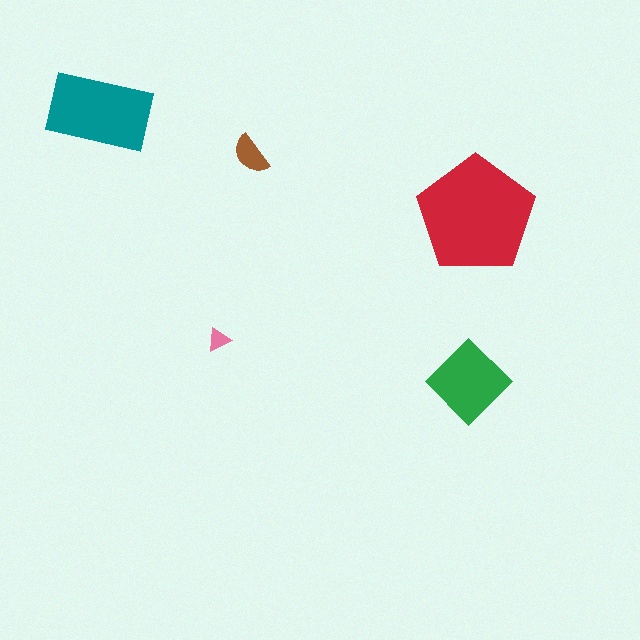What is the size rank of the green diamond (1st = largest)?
3rd.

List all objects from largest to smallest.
The red pentagon, the teal rectangle, the green diamond, the brown semicircle, the pink triangle.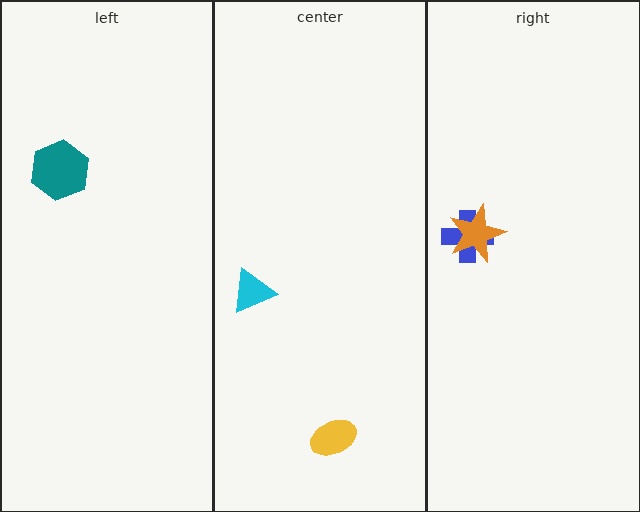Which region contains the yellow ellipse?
The center region.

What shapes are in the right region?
The blue cross, the orange star.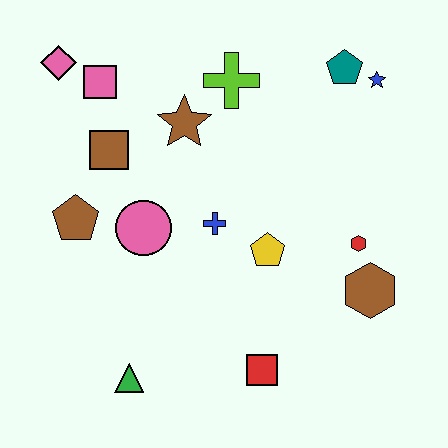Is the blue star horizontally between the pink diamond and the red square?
No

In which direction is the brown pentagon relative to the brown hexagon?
The brown pentagon is to the left of the brown hexagon.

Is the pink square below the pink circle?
No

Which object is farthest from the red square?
The pink diamond is farthest from the red square.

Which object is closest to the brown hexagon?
The red hexagon is closest to the brown hexagon.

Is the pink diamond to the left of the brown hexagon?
Yes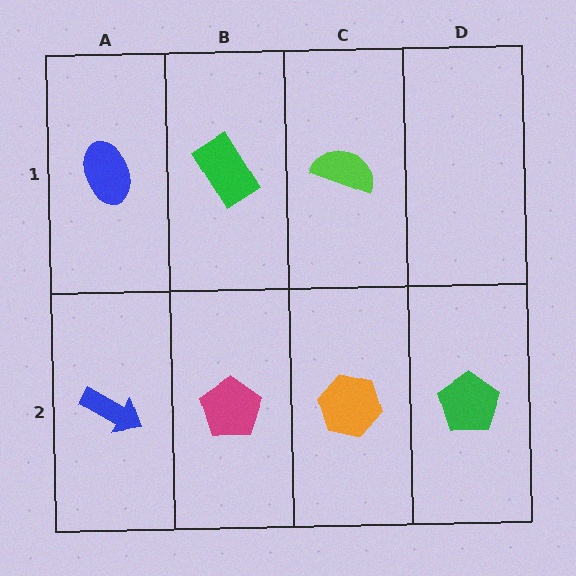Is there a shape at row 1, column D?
No, that cell is empty.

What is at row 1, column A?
A blue ellipse.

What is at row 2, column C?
An orange hexagon.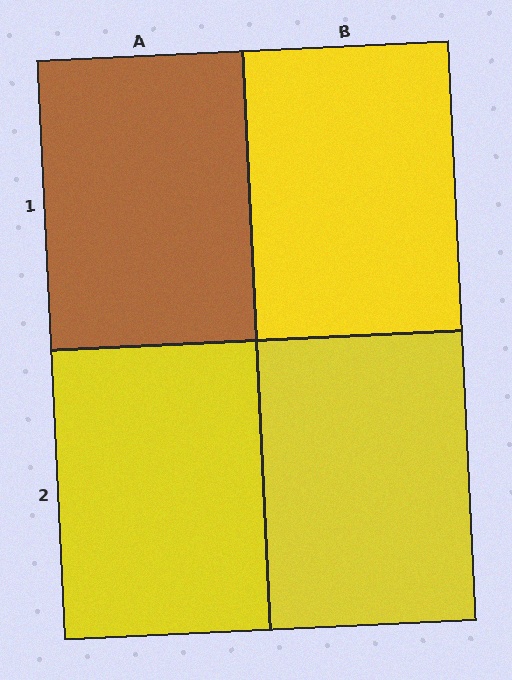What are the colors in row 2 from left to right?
Yellow, yellow.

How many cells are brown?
1 cell is brown.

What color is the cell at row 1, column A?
Brown.